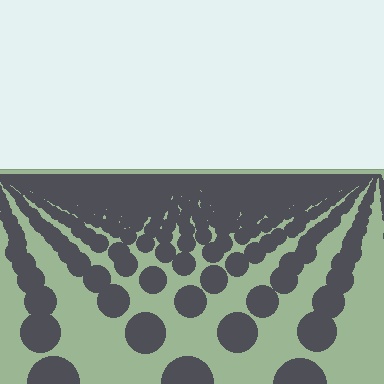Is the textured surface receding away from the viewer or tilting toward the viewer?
The surface is receding away from the viewer. Texture elements get smaller and denser toward the top.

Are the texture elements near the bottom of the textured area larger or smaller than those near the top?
Larger. Near the bottom, elements are closer to the viewer and appear at a bigger on-screen size.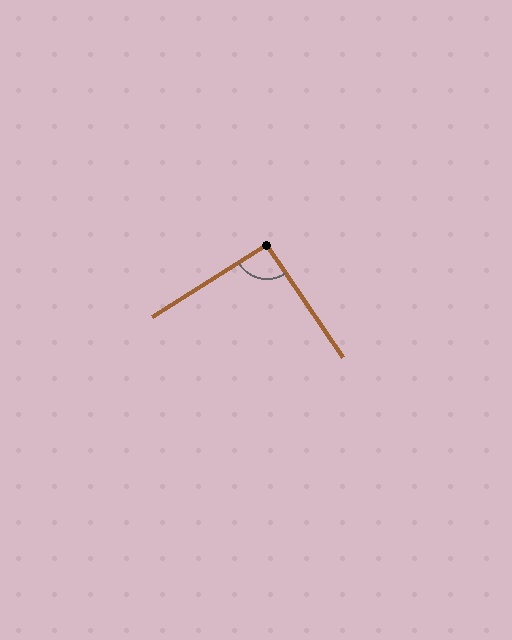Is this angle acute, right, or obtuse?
It is approximately a right angle.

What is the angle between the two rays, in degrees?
Approximately 92 degrees.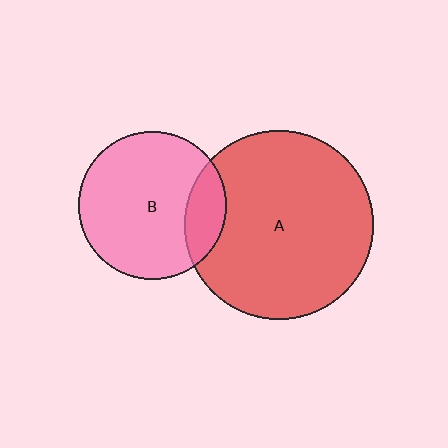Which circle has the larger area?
Circle A (red).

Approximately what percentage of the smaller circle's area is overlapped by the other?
Approximately 15%.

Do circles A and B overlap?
Yes.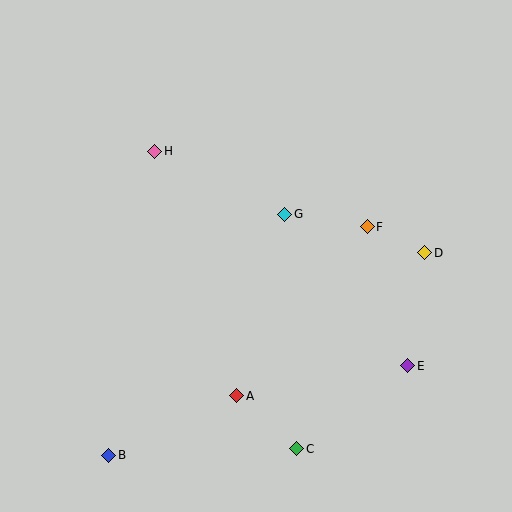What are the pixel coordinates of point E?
Point E is at (408, 366).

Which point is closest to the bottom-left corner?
Point B is closest to the bottom-left corner.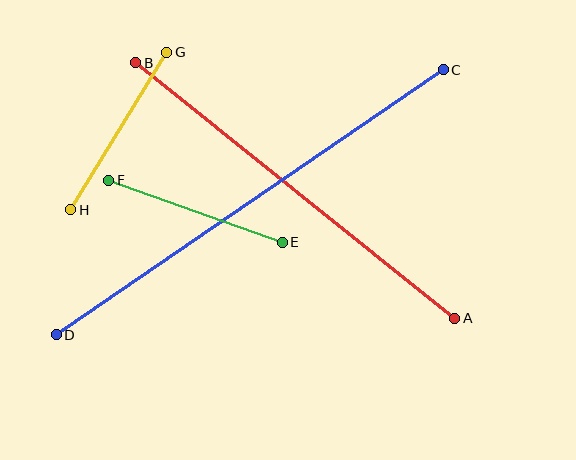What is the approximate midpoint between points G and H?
The midpoint is at approximately (119, 131) pixels.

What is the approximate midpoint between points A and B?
The midpoint is at approximately (295, 190) pixels.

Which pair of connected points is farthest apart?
Points C and D are farthest apart.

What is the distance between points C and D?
The distance is approximately 469 pixels.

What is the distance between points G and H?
The distance is approximately 184 pixels.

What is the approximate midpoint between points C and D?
The midpoint is at approximately (250, 202) pixels.